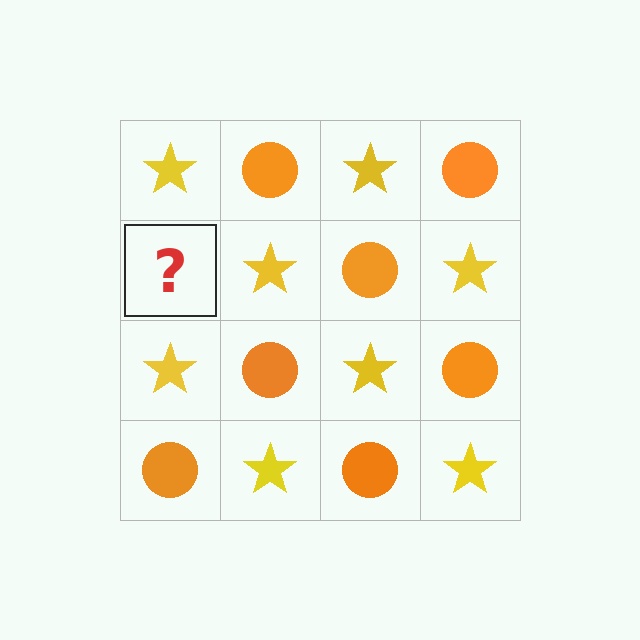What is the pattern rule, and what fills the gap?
The rule is that it alternates yellow star and orange circle in a checkerboard pattern. The gap should be filled with an orange circle.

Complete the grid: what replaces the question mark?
The question mark should be replaced with an orange circle.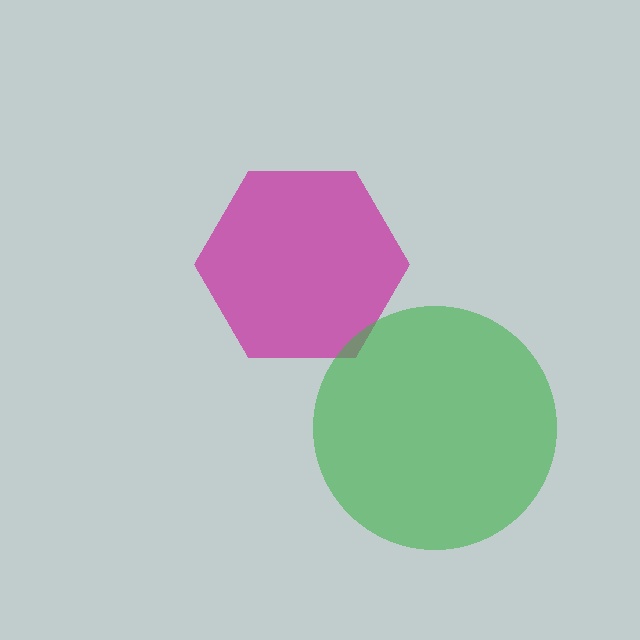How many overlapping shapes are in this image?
There are 2 overlapping shapes in the image.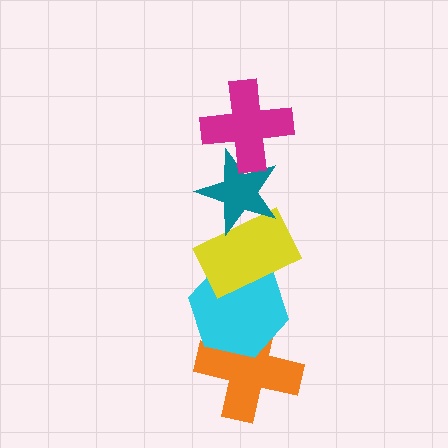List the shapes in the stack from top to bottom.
From top to bottom: the magenta cross, the teal star, the yellow rectangle, the cyan hexagon, the orange cross.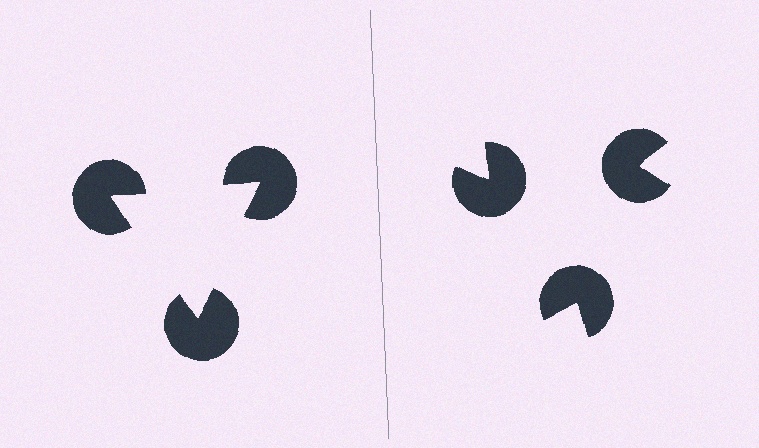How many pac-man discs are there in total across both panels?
6 — 3 on each side.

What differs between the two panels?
The pac-man discs are positioned identically on both sides; only the wedge orientations differ. On the left they align to a triangle; on the right they are misaligned.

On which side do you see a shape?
An illusory triangle appears on the left side. On the right side the wedge cuts are rotated, so no coherent shape forms.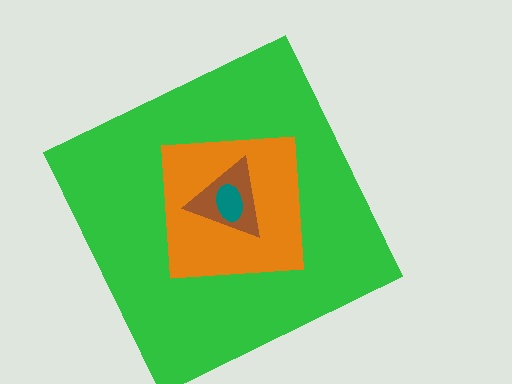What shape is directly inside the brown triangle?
The teal ellipse.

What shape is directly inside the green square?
The orange square.